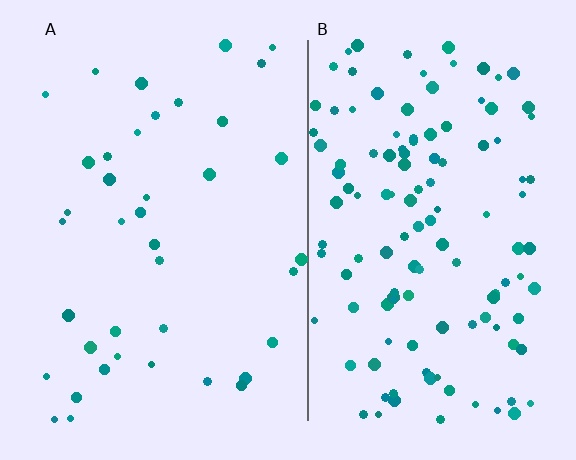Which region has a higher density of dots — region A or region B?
B (the right).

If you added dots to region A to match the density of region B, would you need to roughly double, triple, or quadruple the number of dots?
Approximately triple.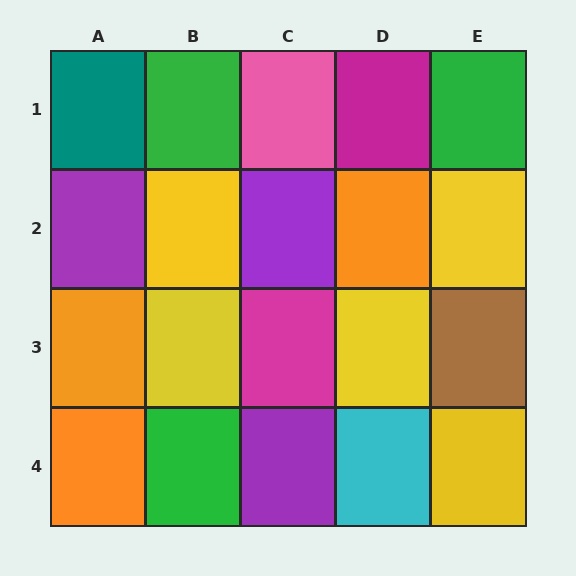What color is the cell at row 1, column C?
Pink.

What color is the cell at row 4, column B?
Green.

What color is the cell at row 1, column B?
Green.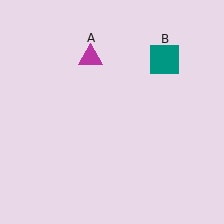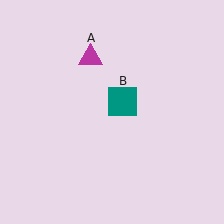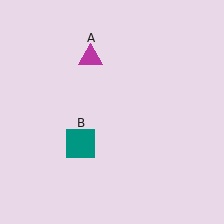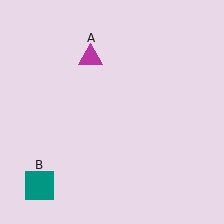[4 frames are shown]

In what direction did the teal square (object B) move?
The teal square (object B) moved down and to the left.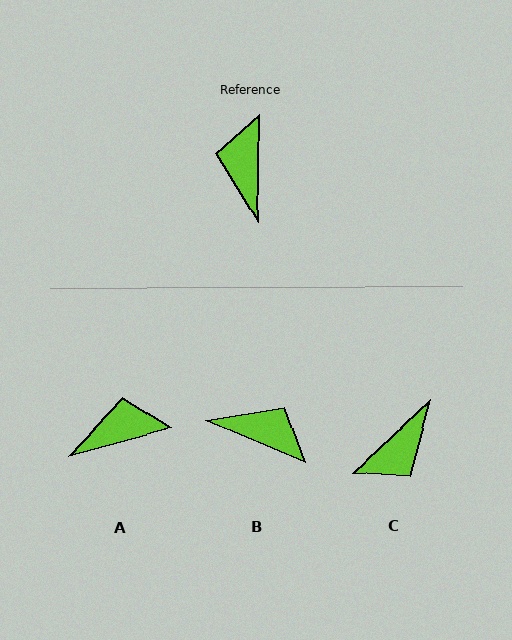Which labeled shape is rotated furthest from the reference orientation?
C, about 134 degrees away.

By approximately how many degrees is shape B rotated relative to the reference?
Approximately 112 degrees clockwise.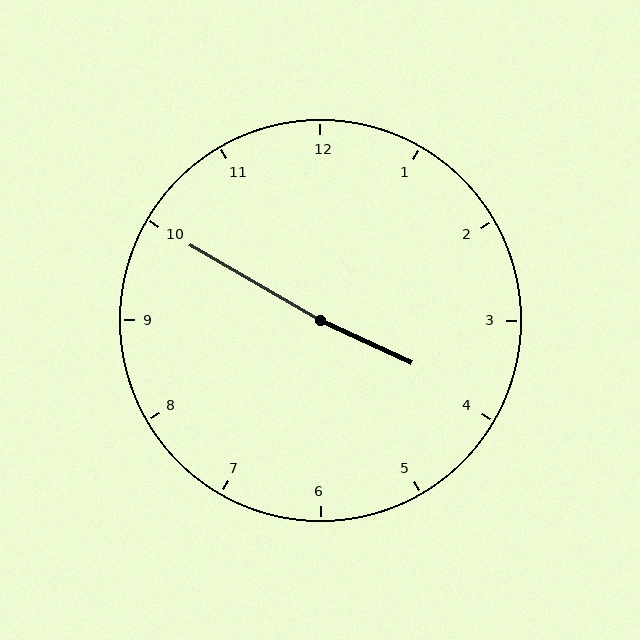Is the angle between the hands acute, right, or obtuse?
It is obtuse.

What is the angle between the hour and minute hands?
Approximately 175 degrees.